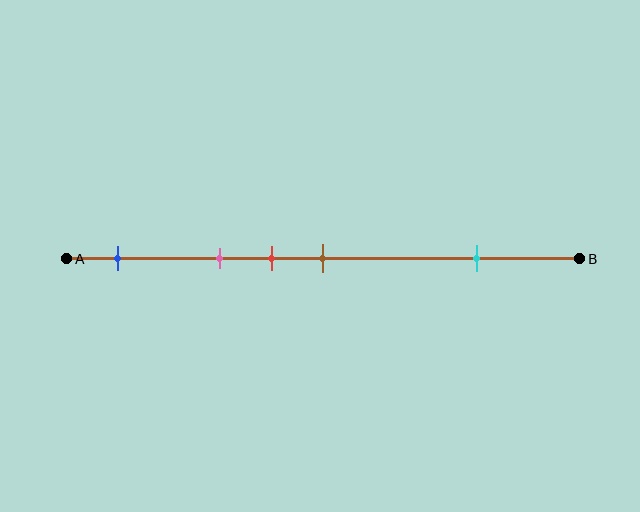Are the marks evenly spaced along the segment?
No, the marks are not evenly spaced.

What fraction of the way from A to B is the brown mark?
The brown mark is approximately 50% (0.5) of the way from A to B.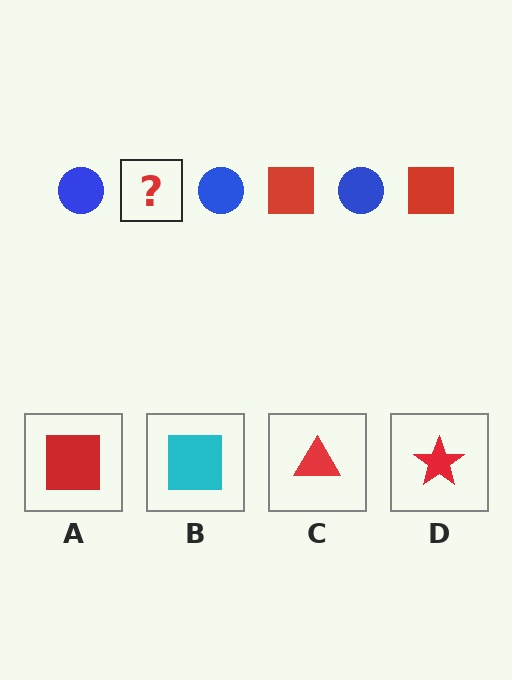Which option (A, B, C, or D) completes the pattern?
A.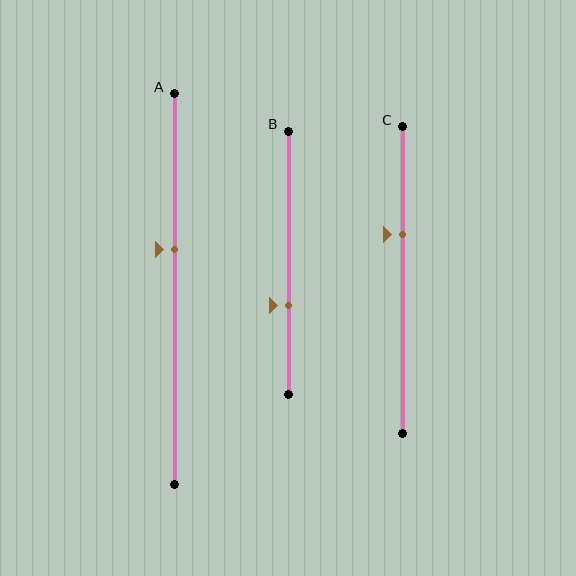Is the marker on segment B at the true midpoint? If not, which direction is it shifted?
No, the marker on segment B is shifted downward by about 16% of the segment length.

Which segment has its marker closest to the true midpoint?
Segment A has its marker closest to the true midpoint.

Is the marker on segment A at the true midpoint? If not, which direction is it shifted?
No, the marker on segment A is shifted upward by about 10% of the segment length.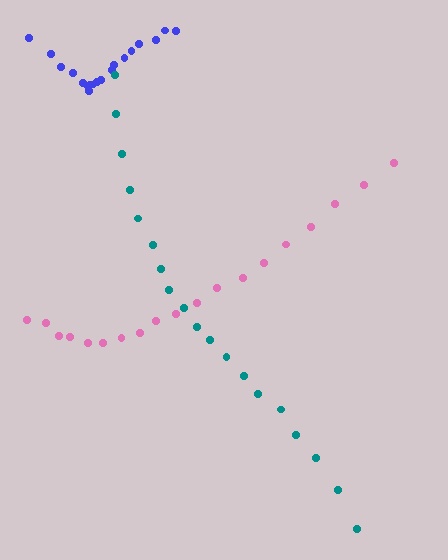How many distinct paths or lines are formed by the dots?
There are 3 distinct paths.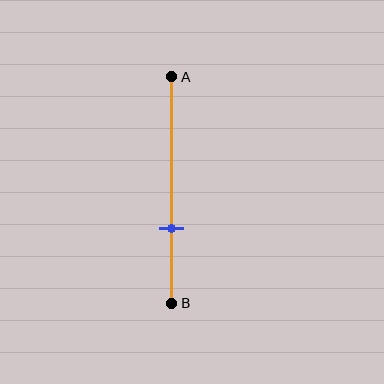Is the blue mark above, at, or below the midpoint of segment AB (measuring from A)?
The blue mark is below the midpoint of segment AB.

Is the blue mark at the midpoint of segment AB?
No, the mark is at about 65% from A, not at the 50% midpoint.